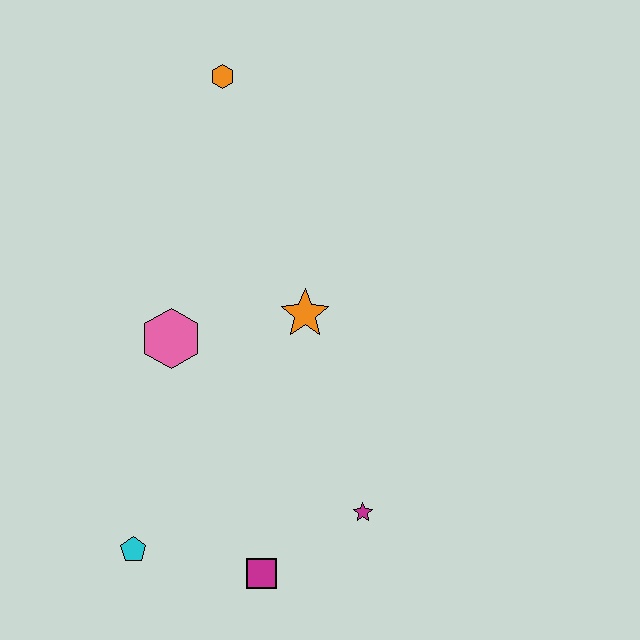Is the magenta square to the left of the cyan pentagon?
No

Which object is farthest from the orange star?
The cyan pentagon is farthest from the orange star.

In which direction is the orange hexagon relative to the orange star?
The orange hexagon is above the orange star.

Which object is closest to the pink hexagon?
The orange star is closest to the pink hexagon.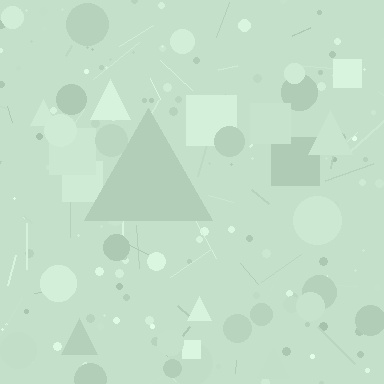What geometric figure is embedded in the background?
A triangle is embedded in the background.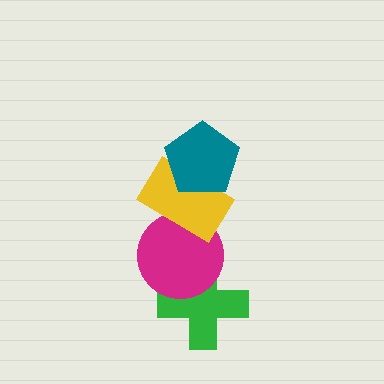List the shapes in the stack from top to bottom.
From top to bottom: the teal pentagon, the yellow rectangle, the magenta circle, the green cross.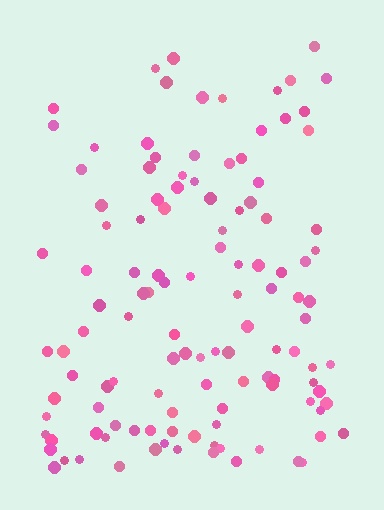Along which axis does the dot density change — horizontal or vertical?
Vertical.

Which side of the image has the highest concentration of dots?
The bottom.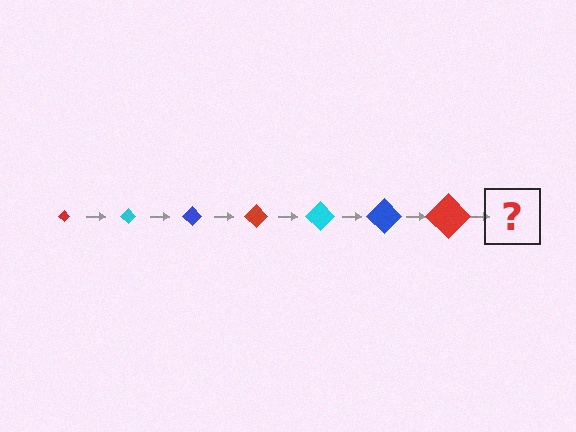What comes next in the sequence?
The next element should be a cyan diamond, larger than the previous one.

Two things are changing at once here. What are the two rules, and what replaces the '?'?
The two rules are that the diamond grows larger each step and the color cycles through red, cyan, and blue. The '?' should be a cyan diamond, larger than the previous one.